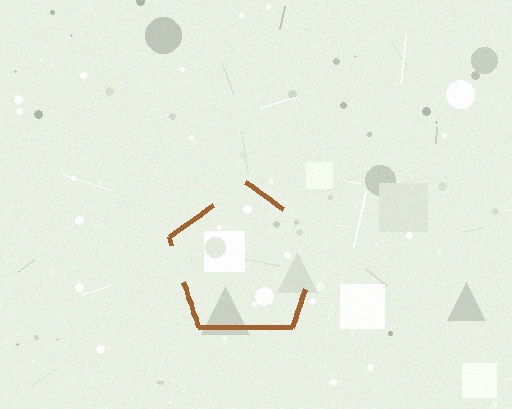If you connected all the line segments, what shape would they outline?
They would outline a pentagon.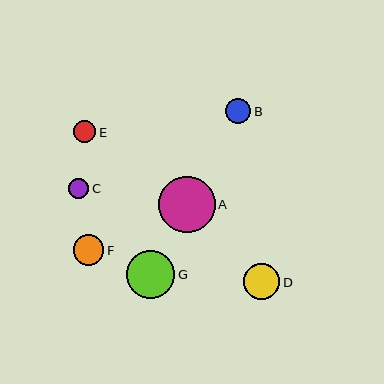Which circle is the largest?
Circle A is the largest with a size of approximately 56 pixels.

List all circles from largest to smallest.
From largest to smallest: A, G, D, F, B, E, C.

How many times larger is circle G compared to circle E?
Circle G is approximately 2.2 times the size of circle E.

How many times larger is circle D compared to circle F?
Circle D is approximately 1.2 times the size of circle F.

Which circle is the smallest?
Circle C is the smallest with a size of approximately 21 pixels.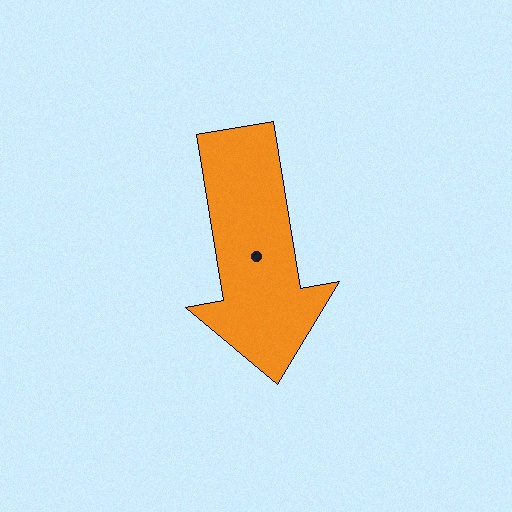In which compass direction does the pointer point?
South.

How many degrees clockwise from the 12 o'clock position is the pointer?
Approximately 171 degrees.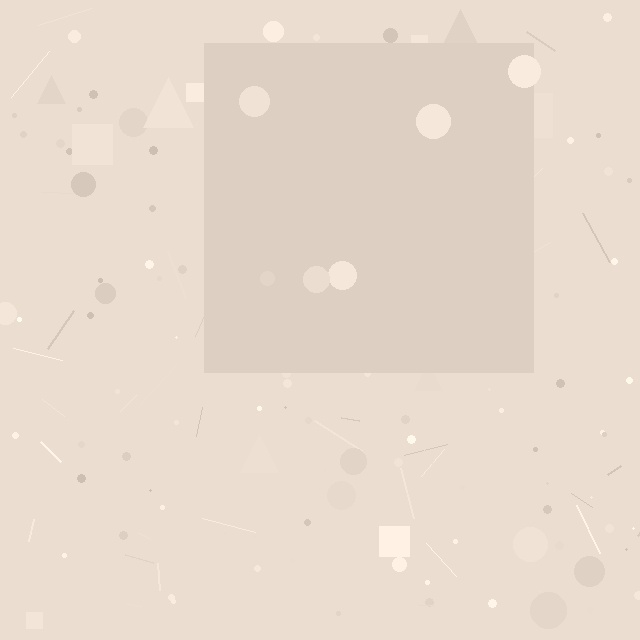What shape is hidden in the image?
A square is hidden in the image.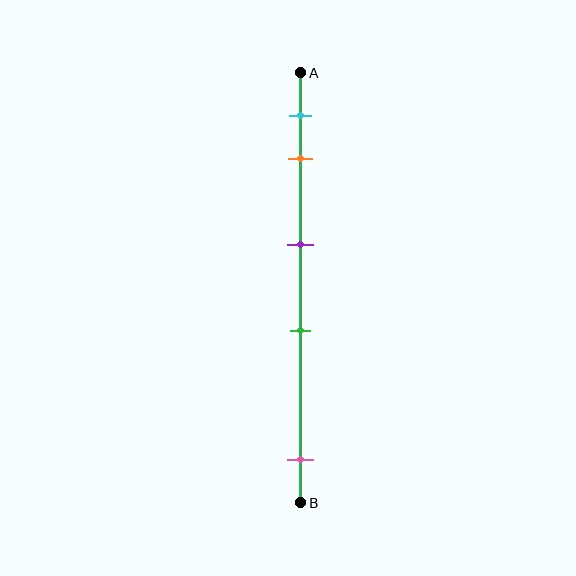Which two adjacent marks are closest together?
The cyan and orange marks are the closest adjacent pair.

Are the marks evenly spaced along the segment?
No, the marks are not evenly spaced.